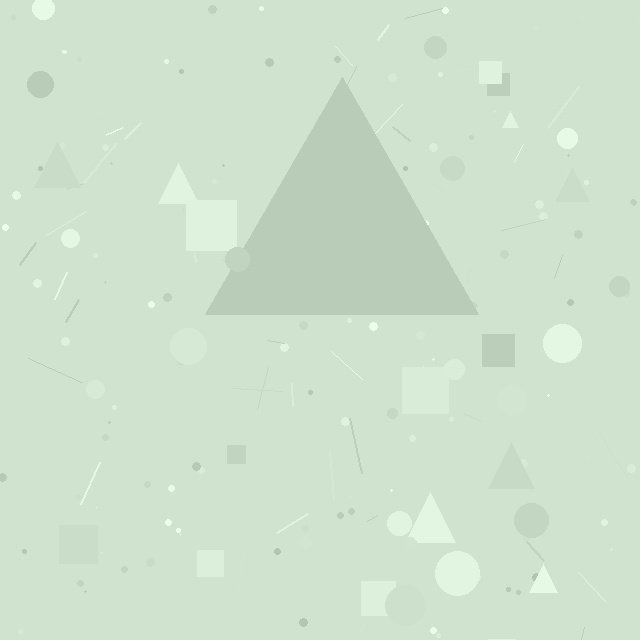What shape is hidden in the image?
A triangle is hidden in the image.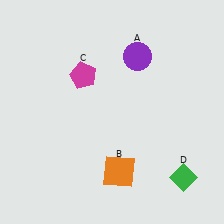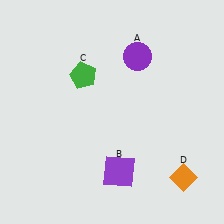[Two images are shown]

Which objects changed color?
B changed from orange to purple. C changed from magenta to green. D changed from green to orange.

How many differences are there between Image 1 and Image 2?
There are 3 differences between the two images.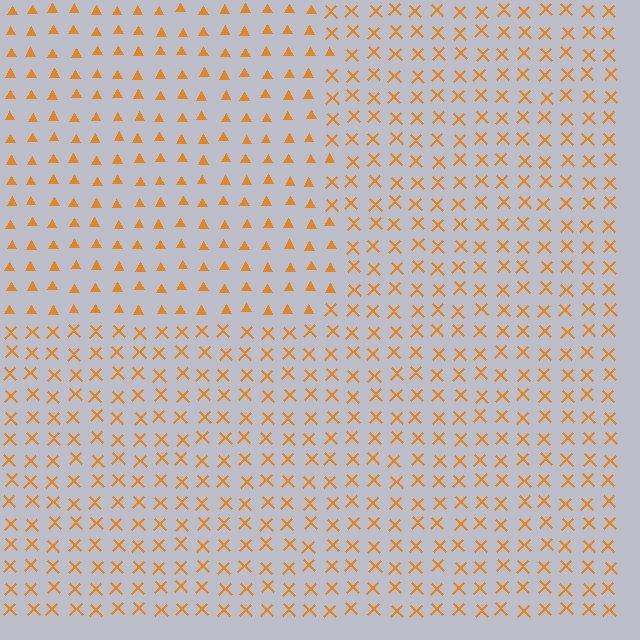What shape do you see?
I see a rectangle.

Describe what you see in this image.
The image is filled with small orange elements arranged in a uniform grid. A rectangle-shaped region contains triangles, while the surrounding area contains X marks. The boundary is defined purely by the change in element shape.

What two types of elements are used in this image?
The image uses triangles inside the rectangle region and X marks outside it.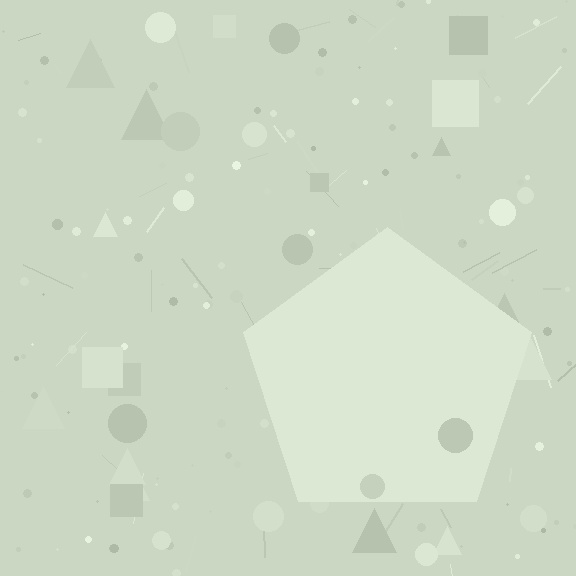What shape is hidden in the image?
A pentagon is hidden in the image.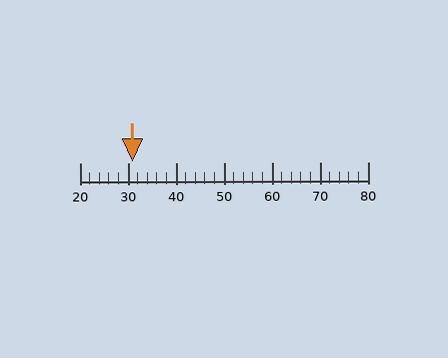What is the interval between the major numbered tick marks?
The major tick marks are spaced 10 units apart.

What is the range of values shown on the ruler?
The ruler shows values from 20 to 80.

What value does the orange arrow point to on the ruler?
The orange arrow points to approximately 31.